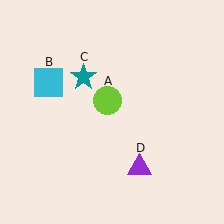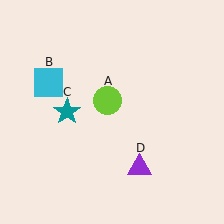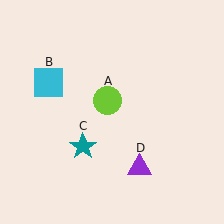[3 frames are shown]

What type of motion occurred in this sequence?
The teal star (object C) rotated counterclockwise around the center of the scene.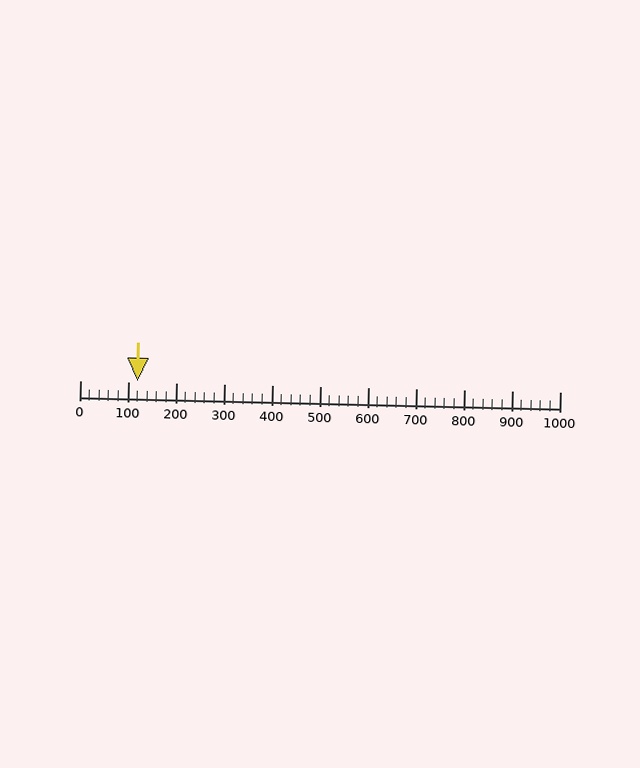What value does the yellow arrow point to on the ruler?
The yellow arrow points to approximately 120.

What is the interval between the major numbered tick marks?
The major tick marks are spaced 100 units apart.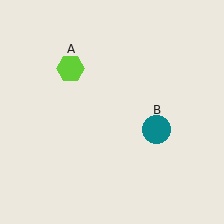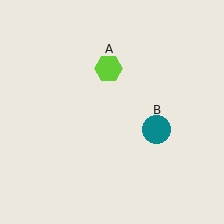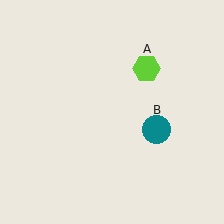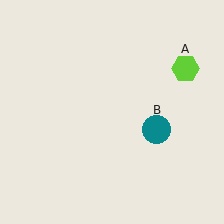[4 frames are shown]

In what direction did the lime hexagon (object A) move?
The lime hexagon (object A) moved right.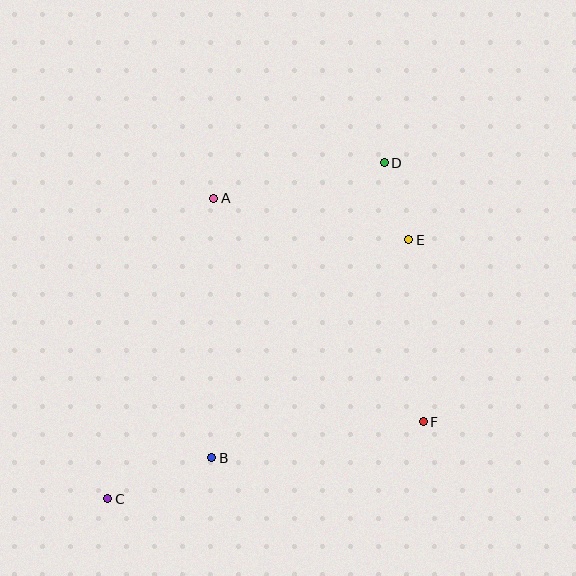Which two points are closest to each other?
Points D and E are closest to each other.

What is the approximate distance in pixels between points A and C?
The distance between A and C is approximately 319 pixels.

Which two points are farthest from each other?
Points C and D are farthest from each other.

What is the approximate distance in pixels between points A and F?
The distance between A and F is approximately 306 pixels.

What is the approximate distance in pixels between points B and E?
The distance between B and E is approximately 294 pixels.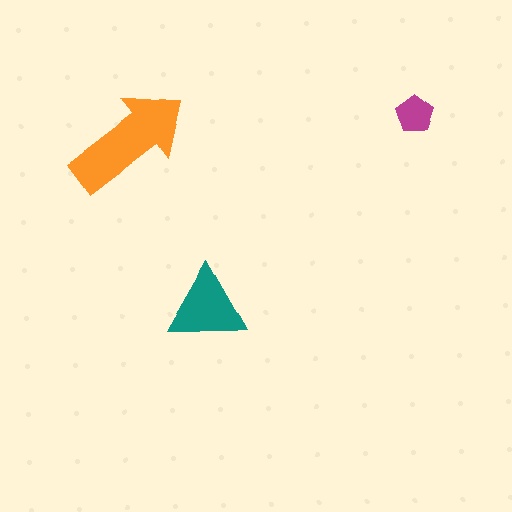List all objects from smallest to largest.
The magenta pentagon, the teal triangle, the orange arrow.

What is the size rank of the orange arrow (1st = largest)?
1st.